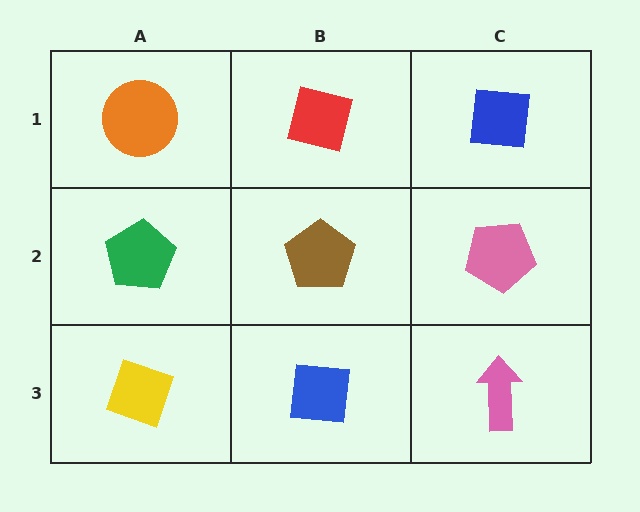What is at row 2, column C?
A pink pentagon.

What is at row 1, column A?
An orange circle.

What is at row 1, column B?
A red square.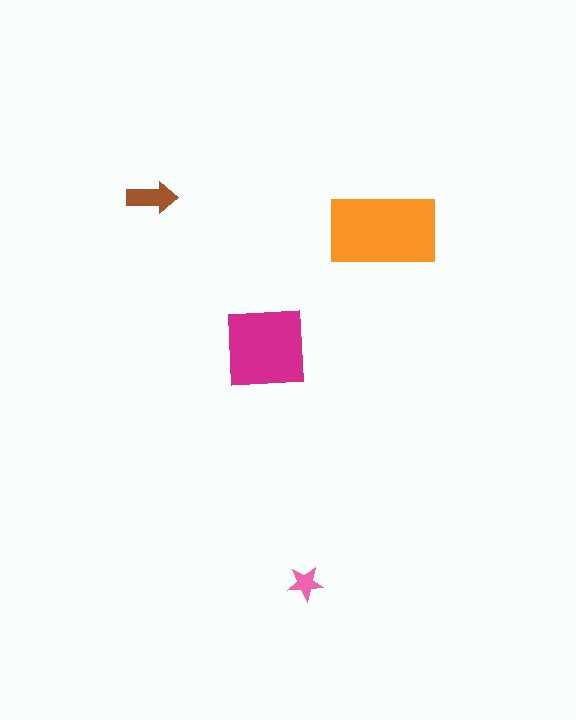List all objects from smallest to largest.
The pink star, the brown arrow, the magenta square, the orange rectangle.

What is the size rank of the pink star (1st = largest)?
4th.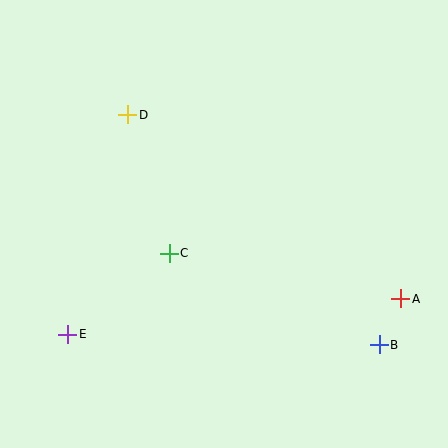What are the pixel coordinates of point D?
Point D is at (128, 115).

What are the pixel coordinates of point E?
Point E is at (68, 334).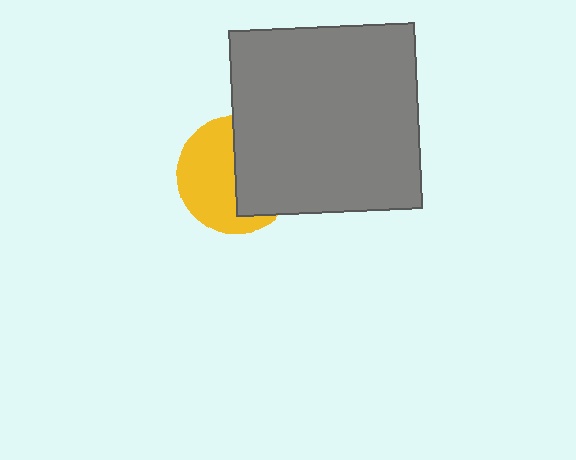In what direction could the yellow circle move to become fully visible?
The yellow circle could move left. That would shift it out from behind the gray square entirely.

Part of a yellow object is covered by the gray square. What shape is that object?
It is a circle.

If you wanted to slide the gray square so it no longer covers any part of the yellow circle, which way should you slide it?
Slide it right — that is the most direct way to separate the two shapes.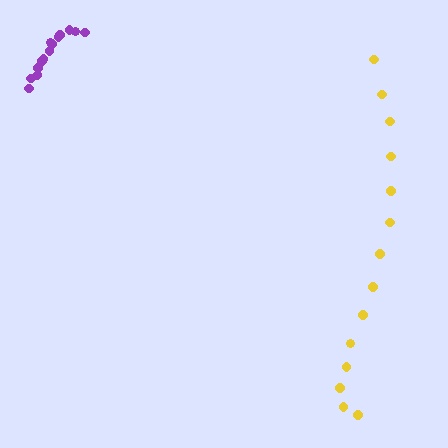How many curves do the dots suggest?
There are 2 distinct paths.